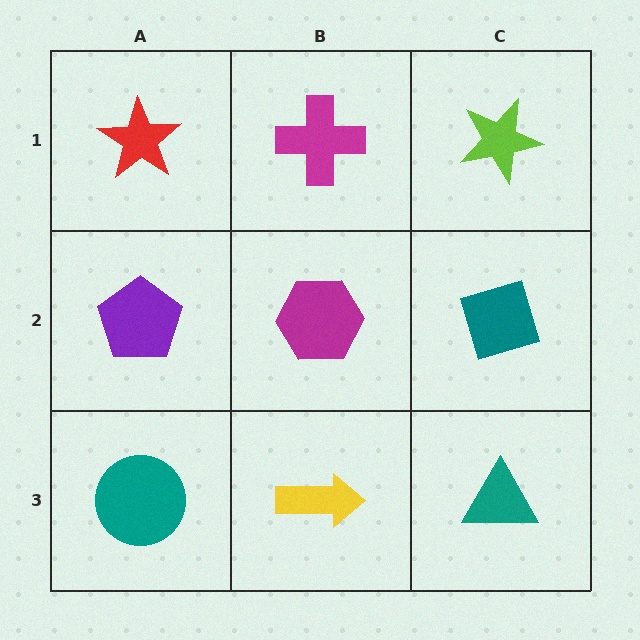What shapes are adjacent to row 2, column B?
A magenta cross (row 1, column B), a yellow arrow (row 3, column B), a purple pentagon (row 2, column A), a teal diamond (row 2, column C).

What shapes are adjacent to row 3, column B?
A magenta hexagon (row 2, column B), a teal circle (row 3, column A), a teal triangle (row 3, column C).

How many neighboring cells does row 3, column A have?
2.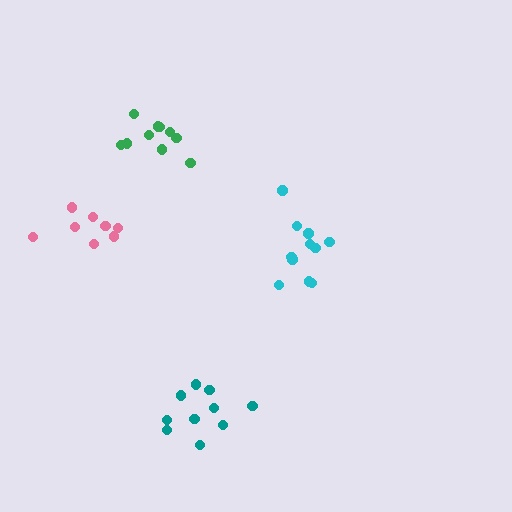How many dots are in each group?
Group 1: 10 dots, Group 2: 11 dots, Group 3: 10 dots, Group 4: 8 dots (39 total).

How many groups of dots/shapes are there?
There are 4 groups.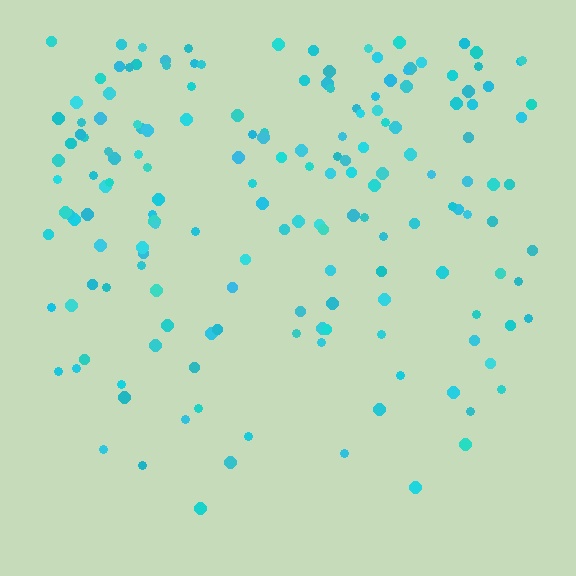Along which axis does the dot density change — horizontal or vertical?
Vertical.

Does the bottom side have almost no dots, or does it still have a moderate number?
Still a moderate number, just noticeably fewer than the top.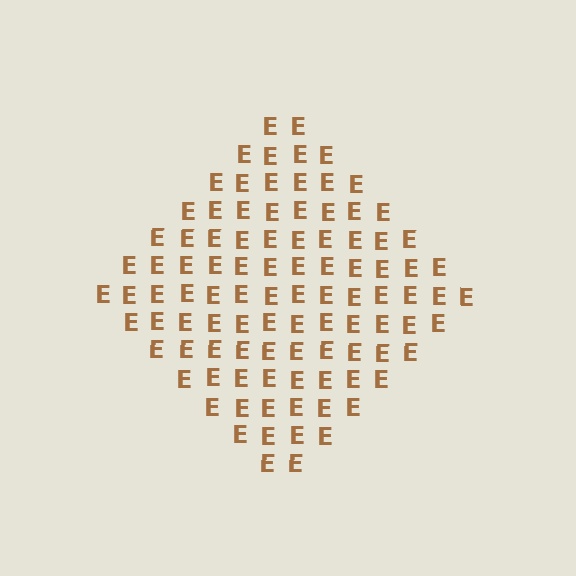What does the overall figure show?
The overall figure shows a diamond.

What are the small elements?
The small elements are letter E's.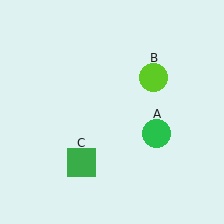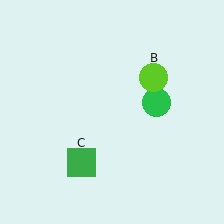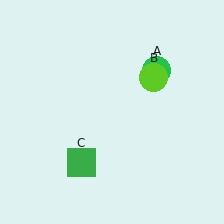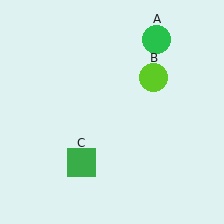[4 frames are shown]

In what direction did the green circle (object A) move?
The green circle (object A) moved up.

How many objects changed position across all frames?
1 object changed position: green circle (object A).